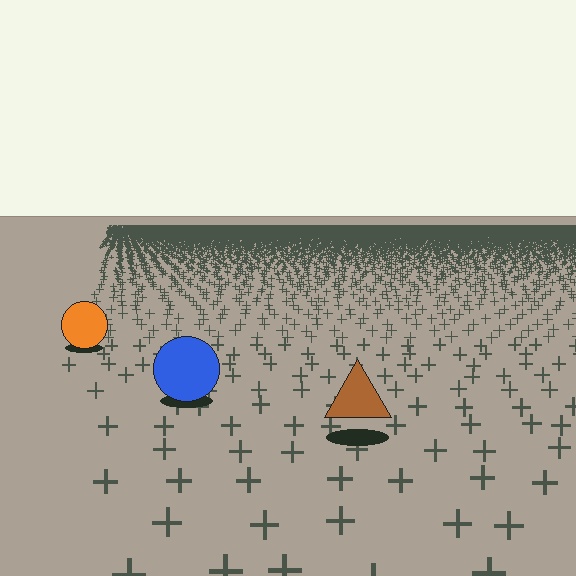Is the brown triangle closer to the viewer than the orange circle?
Yes. The brown triangle is closer — you can tell from the texture gradient: the ground texture is coarser near it.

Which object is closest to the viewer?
The brown triangle is closest. The texture marks near it are larger and more spread out.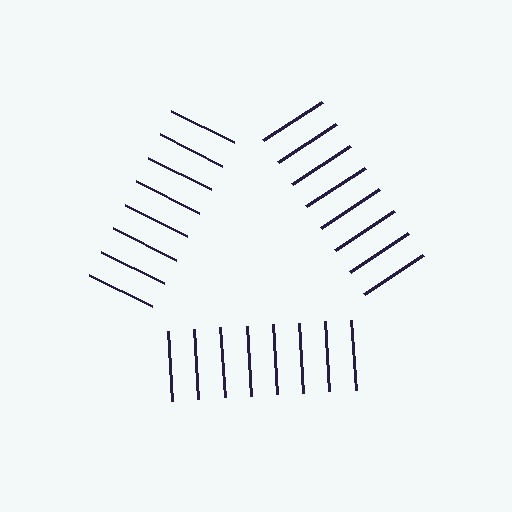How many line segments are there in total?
24 — 8 along each of the 3 edges.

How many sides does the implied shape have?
3 sides — the line-ends trace a triangle.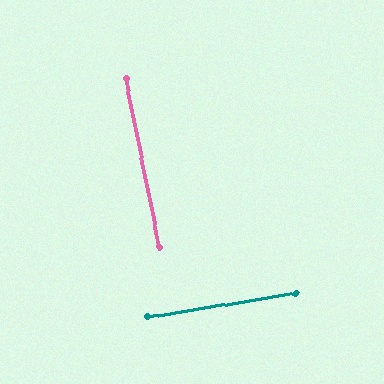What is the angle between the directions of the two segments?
Approximately 88 degrees.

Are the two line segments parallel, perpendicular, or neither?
Perpendicular — they meet at approximately 88°.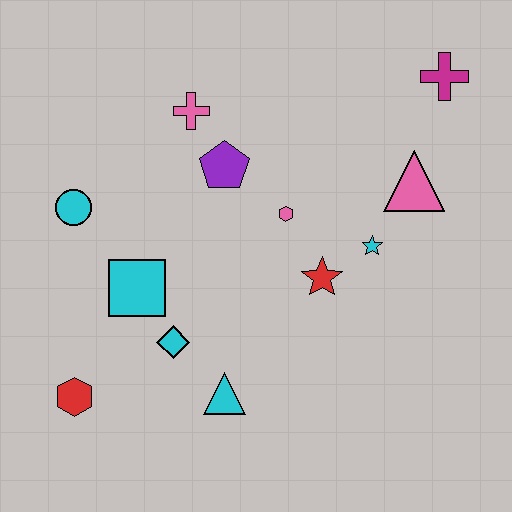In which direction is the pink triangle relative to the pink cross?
The pink triangle is to the right of the pink cross.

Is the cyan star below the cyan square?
No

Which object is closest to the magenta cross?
The pink triangle is closest to the magenta cross.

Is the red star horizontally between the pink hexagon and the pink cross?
No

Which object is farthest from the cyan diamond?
The magenta cross is farthest from the cyan diamond.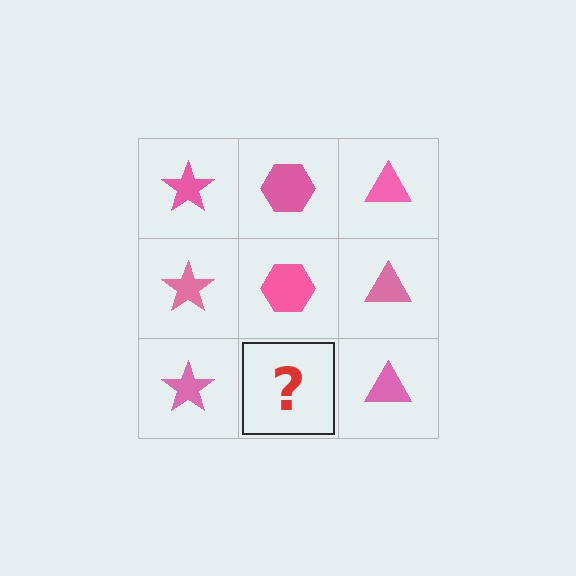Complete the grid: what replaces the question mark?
The question mark should be replaced with a pink hexagon.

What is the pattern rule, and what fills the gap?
The rule is that each column has a consistent shape. The gap should be filled with a pink hexagon.